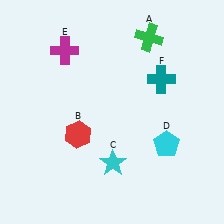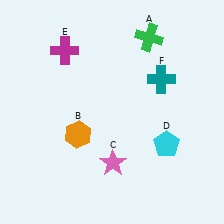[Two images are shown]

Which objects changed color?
B changed from red to orange. C changed from cyan to pink.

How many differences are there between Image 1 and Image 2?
There are 2 differences between the two images.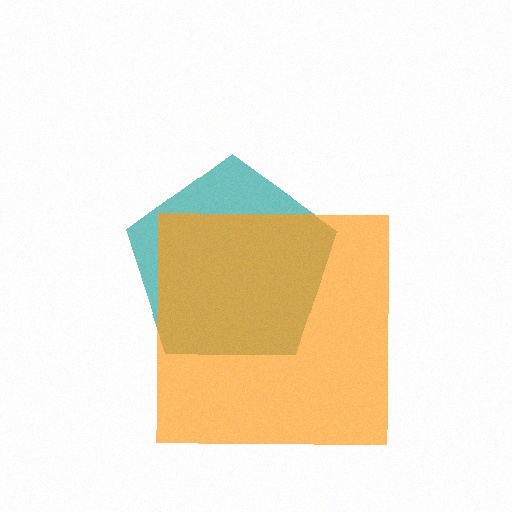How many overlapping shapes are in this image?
There are 2 overlapping shapes in the image.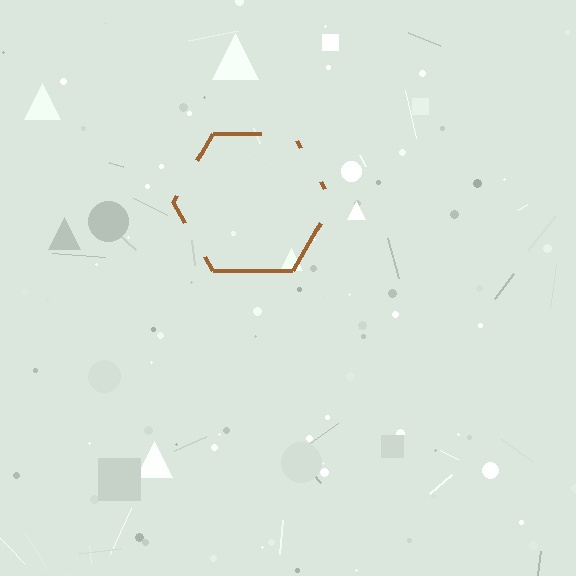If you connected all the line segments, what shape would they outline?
They would outline a hexagon.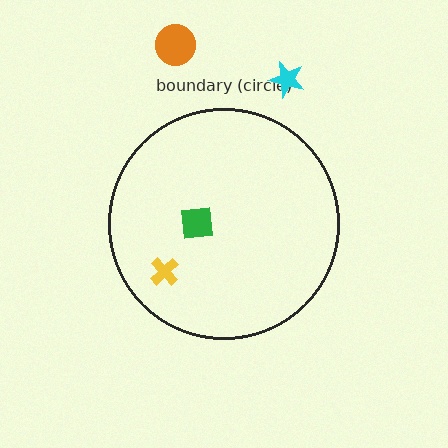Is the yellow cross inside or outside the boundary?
Inside.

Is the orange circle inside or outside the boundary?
Outside.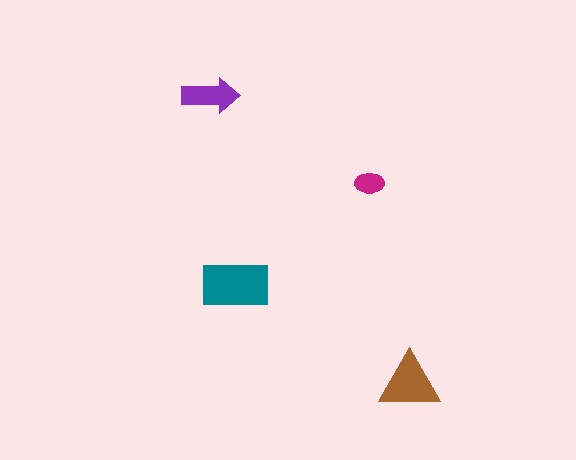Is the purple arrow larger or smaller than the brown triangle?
Smaller.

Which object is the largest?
The teal rectangle.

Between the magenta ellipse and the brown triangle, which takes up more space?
The brown triangle.